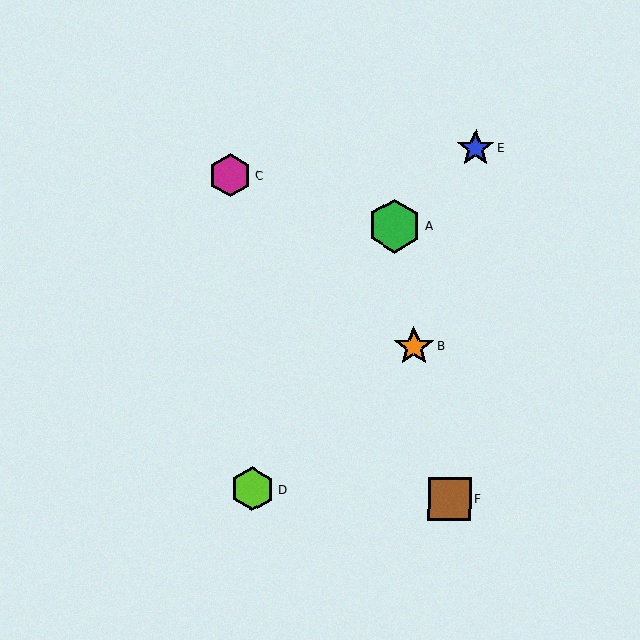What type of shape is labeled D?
Shape D is a lime hexagon.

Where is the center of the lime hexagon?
The center of the lime hexagon is at (252, 489).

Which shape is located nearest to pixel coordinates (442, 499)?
The brown square (labeled F) at (450, 500) is nearest to that location.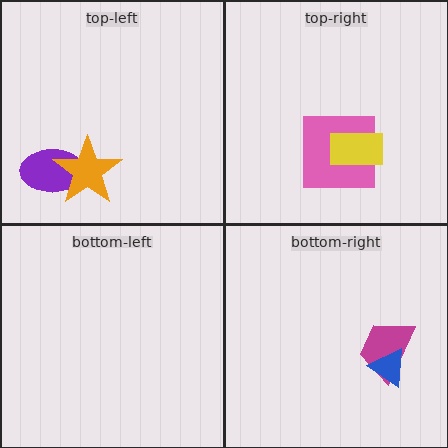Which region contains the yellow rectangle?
The top-right region.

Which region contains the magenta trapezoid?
The bottom-right region.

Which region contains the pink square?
The top-right region.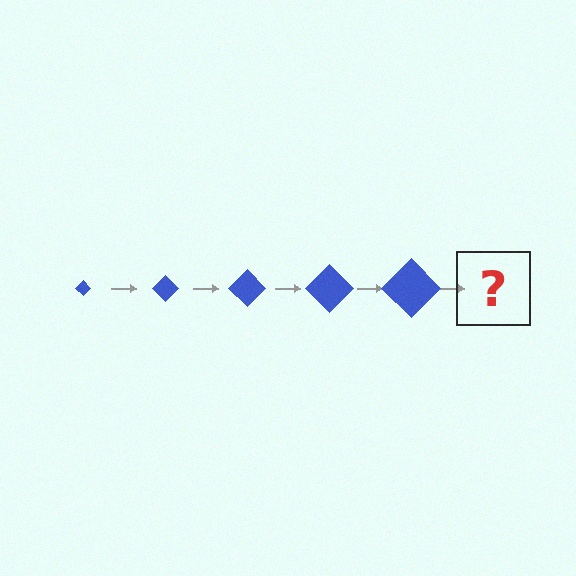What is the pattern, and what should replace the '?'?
The pattern is that the diamond gets progressively larger each step. The '?' should be a blue diamond, larger than the previous one.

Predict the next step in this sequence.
The next step is a blue diamond, larger than the previous one.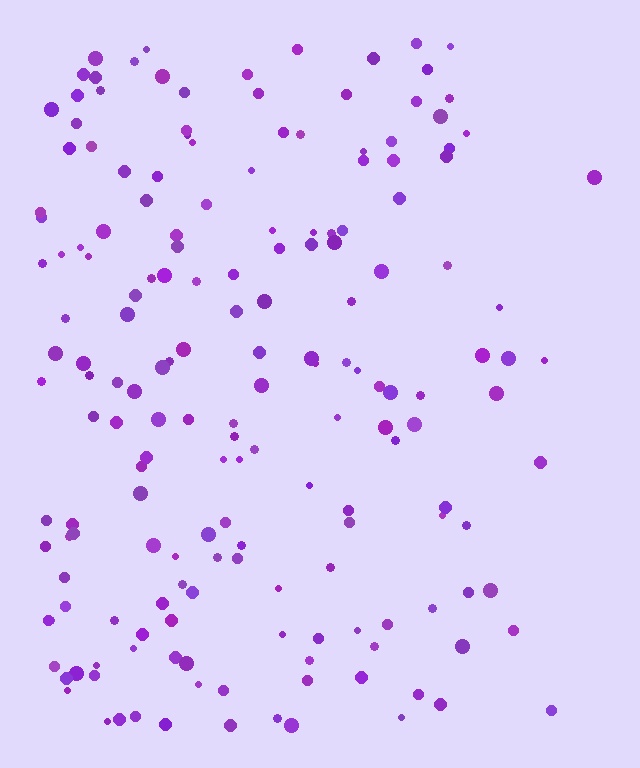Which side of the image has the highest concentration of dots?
The left.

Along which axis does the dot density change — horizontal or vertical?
Horizontal.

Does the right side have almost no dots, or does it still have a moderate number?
Still a moderate number, just noticeably fewer than the left.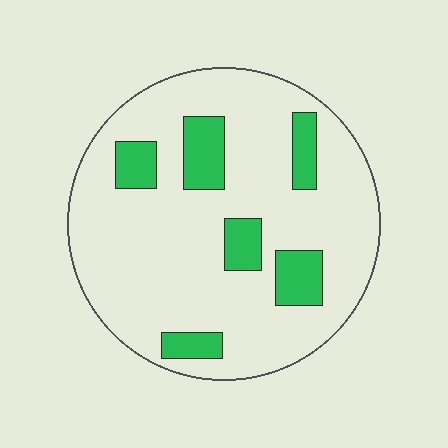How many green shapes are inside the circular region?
6.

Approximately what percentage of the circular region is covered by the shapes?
Approximately 15%.